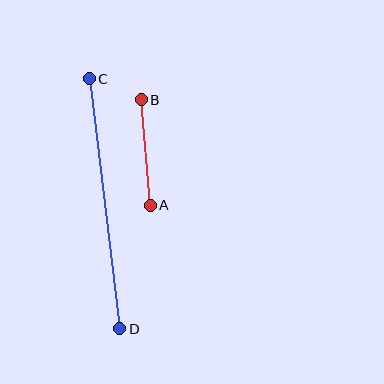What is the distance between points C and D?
The distance is approximately 252 pixels.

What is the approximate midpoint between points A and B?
The midpoint is at approximately (146, 152) pixels.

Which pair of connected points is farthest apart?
Points C and D are farthest apart.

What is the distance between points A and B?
The distance is approximately 106 pixels.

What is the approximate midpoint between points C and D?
The midpoint is at approximately (104, 204) pixels.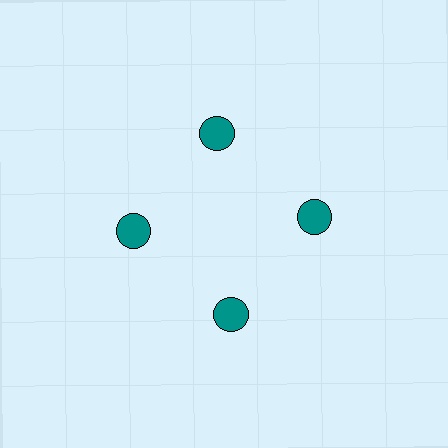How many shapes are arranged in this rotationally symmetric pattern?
There are 4 shapes, arranged in 4 groups of 1.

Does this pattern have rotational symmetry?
Yes, this pattern has 4-fold rotational symmetry. It looks the same after rotating 90 degrees around the center.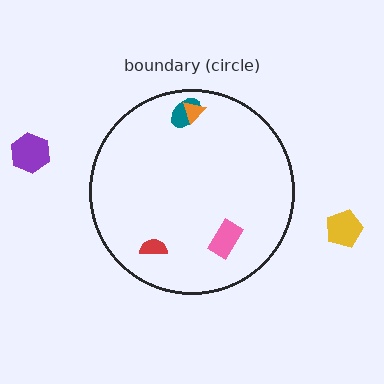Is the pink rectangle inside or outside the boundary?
Inside.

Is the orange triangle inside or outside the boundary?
Inside.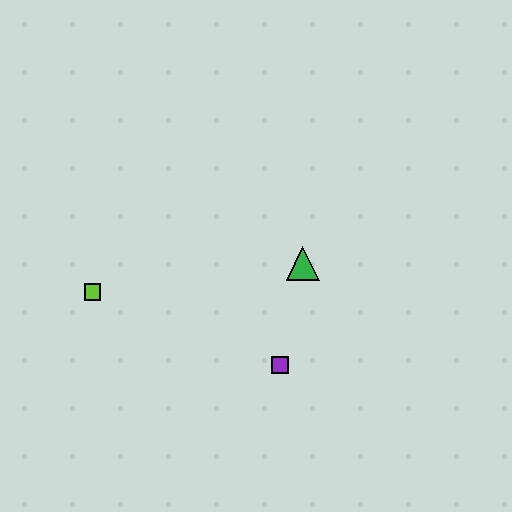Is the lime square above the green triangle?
No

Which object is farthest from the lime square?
The green triangle is farthest from the lime square.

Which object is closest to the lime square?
The purple square is closest to the lime square.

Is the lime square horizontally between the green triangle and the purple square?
No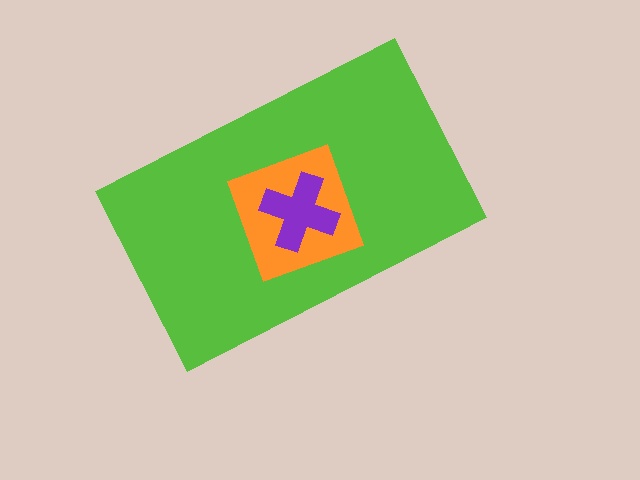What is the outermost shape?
The lime rectangle.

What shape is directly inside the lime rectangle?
The orange diamond.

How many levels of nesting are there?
3.